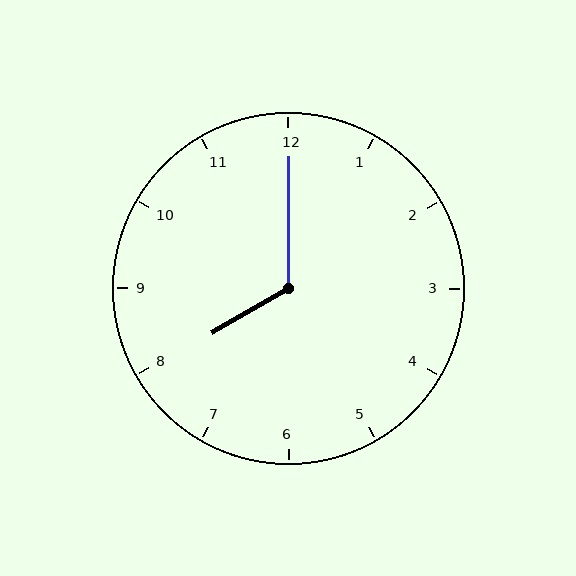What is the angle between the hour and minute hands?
Approximately 120 degrees.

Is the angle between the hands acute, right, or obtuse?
It is obtuse.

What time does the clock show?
8:00.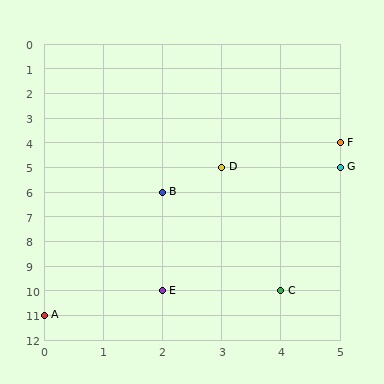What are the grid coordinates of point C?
Point C is at grid coordinates (4, 10).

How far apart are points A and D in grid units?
Points A and D are 3 columns and 6 rows apart (about 6.7 grid units diagonally).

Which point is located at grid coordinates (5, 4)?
Point F is at (5, 4).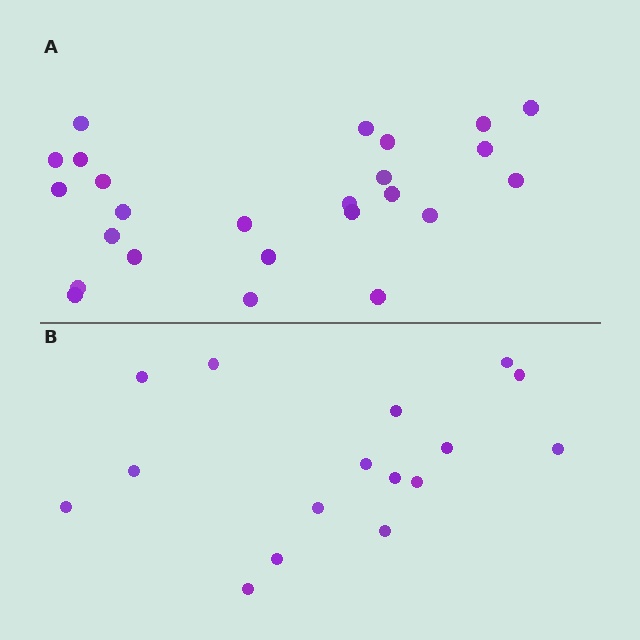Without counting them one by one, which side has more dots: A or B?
Region A (the top region) has more dots.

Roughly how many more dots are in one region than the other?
Region A has roughly 8 or so more dots than region B.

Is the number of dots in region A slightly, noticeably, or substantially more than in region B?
Region A has substantially more. The ratio is roughly 1.6 to 1.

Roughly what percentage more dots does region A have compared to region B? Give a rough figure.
About 55% more.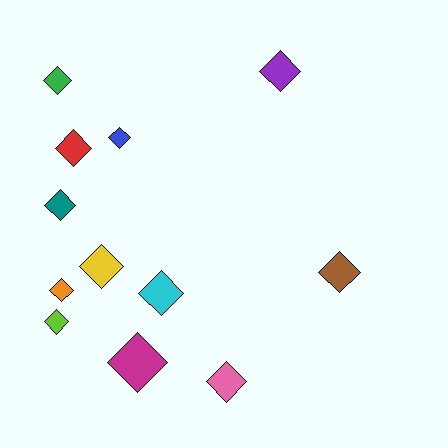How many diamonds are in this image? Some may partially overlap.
There are 12 diamonds.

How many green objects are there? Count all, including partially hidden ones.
There is 1 green object.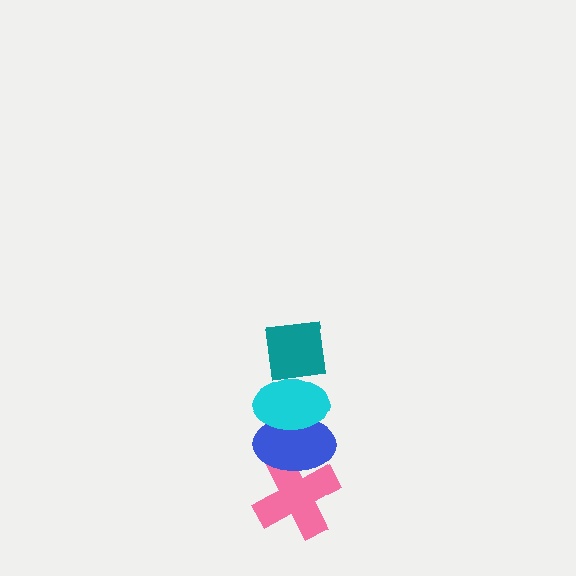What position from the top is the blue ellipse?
The blue ellipse is 3rd from the top.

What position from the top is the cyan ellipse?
The cyan ellipse is 2nd from the top.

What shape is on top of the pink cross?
The blue ellipse is on top of the pink cross.